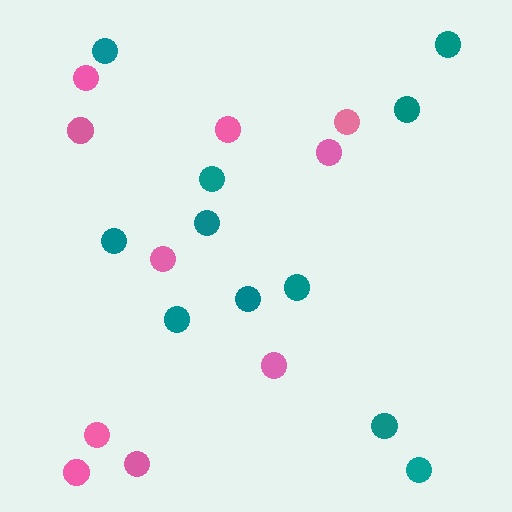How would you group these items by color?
There are 2 groups: one group of pink circles (10) and one group of teal circles (11).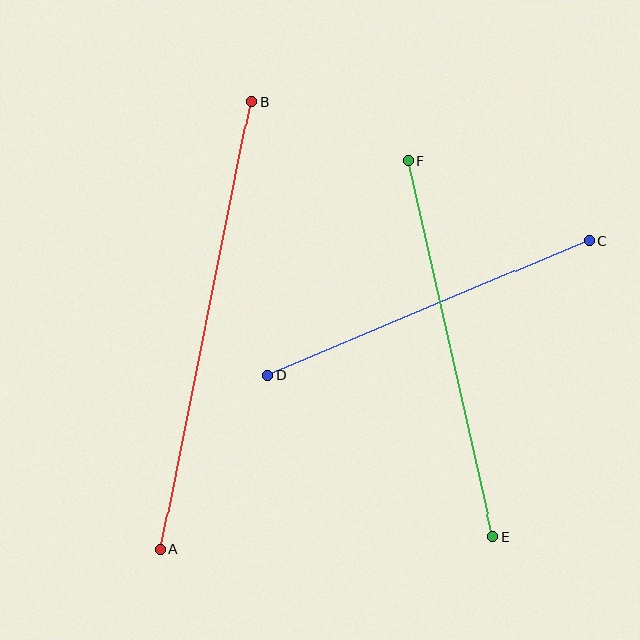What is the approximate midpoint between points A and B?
The midpoint is at approximately (206, 325) pixels.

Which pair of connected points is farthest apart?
Points A and B are farthest apart.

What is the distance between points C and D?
The distance is approximately 349 pixels.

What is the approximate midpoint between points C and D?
The midpoint is at approximately (429, 308) pixels.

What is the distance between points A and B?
The distance is approximately 456 pixels.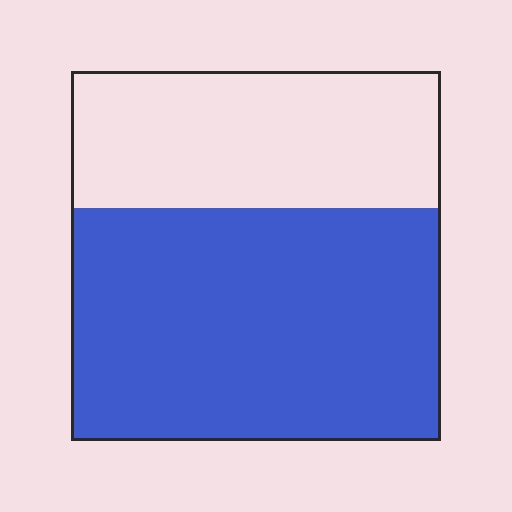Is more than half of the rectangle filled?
Yes.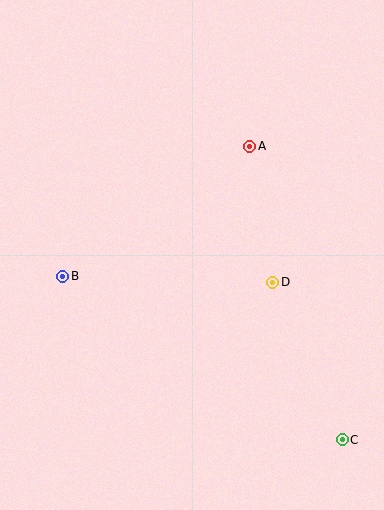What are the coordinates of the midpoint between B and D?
The midpoint between B and D is at (168, 279).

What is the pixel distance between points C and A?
The distance between C and A is 308 pixels.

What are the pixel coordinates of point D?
Point D is at (273, 282).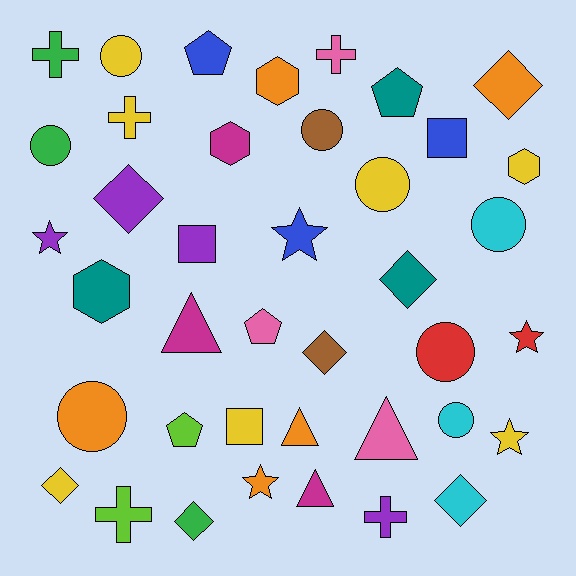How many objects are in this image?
There are 40 objects.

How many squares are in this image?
There are 3 squares.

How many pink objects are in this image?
There are 3 pink objects.